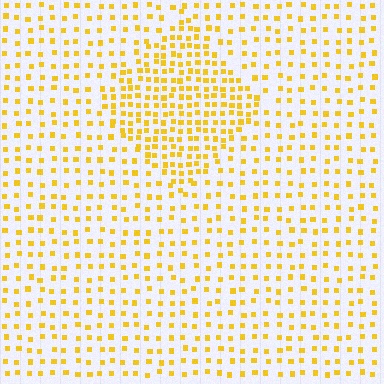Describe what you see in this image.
The image contains small yellow elements arranged at two different densities. A diamond-shaped region is visible where the elements are more densely packed than the surrounding area.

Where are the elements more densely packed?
The elements are more densely packed inside the diamond boundary.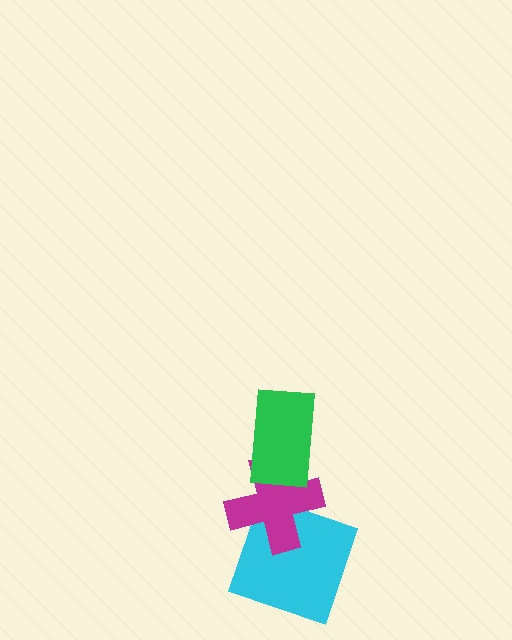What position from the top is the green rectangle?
The green rectangle is 1st from the top.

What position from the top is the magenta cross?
The magenta cross is 2nd from the top.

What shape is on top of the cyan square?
The magenta cross is on top of the cyan square.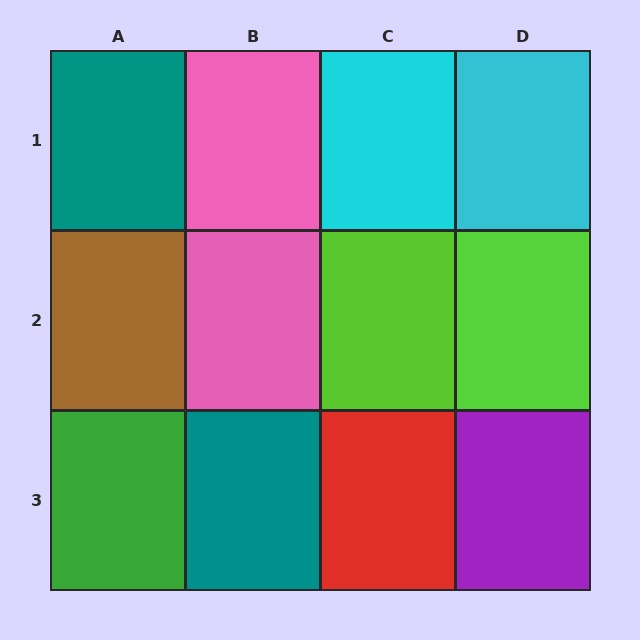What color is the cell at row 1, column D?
Cyan.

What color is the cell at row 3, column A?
Green.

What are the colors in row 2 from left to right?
Brown, pink, lime, lime.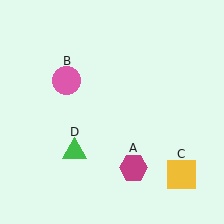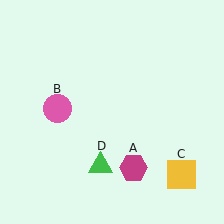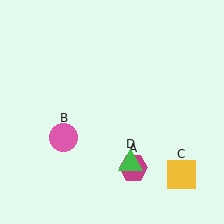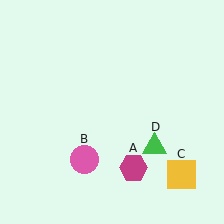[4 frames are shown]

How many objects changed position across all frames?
2 objects changed position: pink circle (object B), green triangle (object D).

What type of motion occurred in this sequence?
The pink circle (object B), green triangle (object D) rotated counterclockwise around the center of the scene.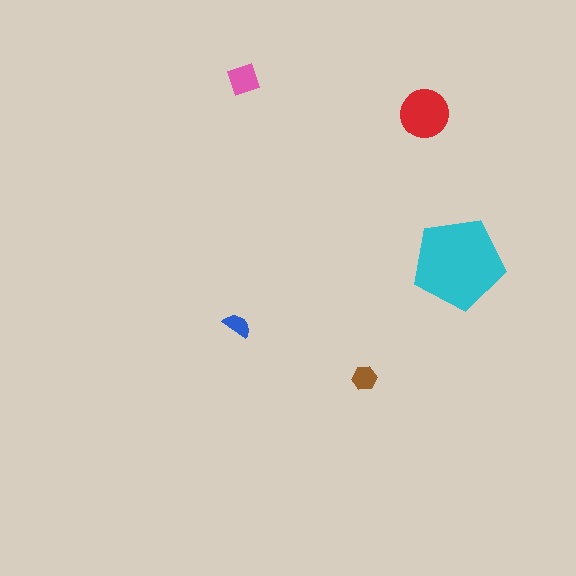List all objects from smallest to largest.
The blue semicircle, the brown hexagon, the pink diamond, the red circle, the cyan pentagon.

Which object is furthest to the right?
The cyan pentagon is rightmost.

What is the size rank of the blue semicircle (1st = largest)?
5th.